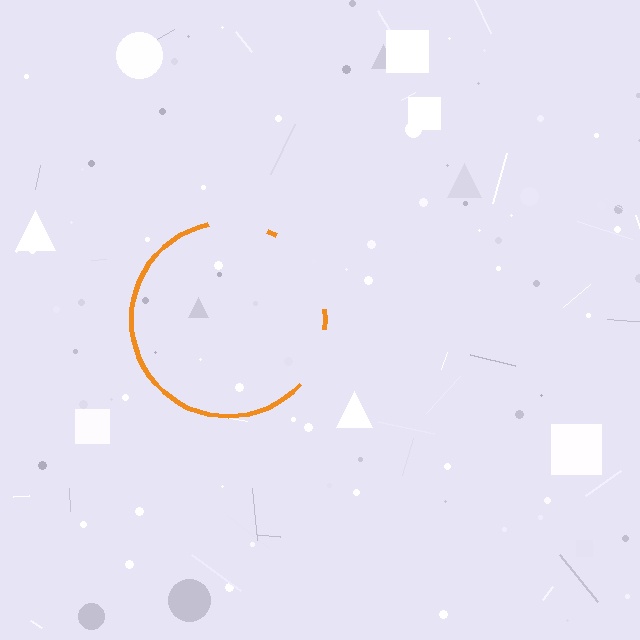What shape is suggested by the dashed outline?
The dashed outline suggests a circle.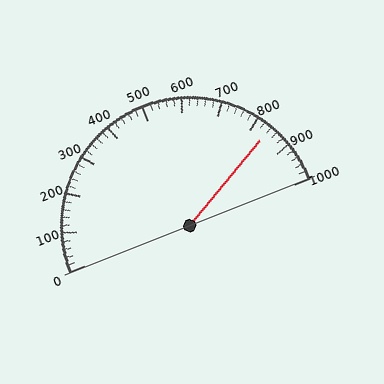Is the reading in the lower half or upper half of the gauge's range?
The reading is in the upper half of the range (0 to 1000).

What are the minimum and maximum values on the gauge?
The gauge ranges from 0 to 1000.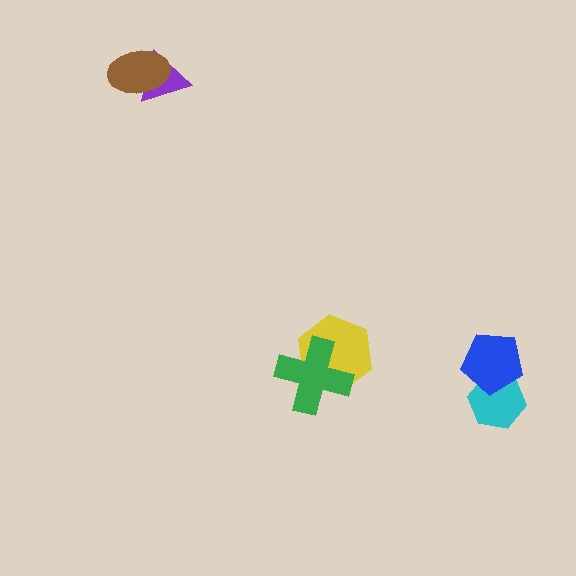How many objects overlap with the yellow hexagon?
1 object overlaps with the yellow hexagon.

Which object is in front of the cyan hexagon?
The blue pentagon is in front of the cyan hexagon.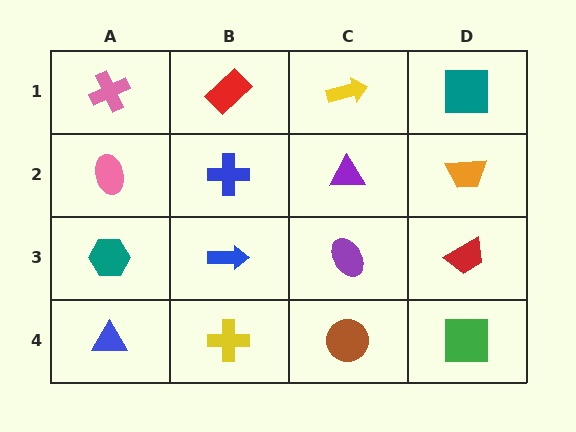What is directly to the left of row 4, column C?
A yellow cross.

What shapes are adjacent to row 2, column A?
A pink cross (row 1, column A), a teal hexagon (row 3, column A), a blue cross (row 2, column B).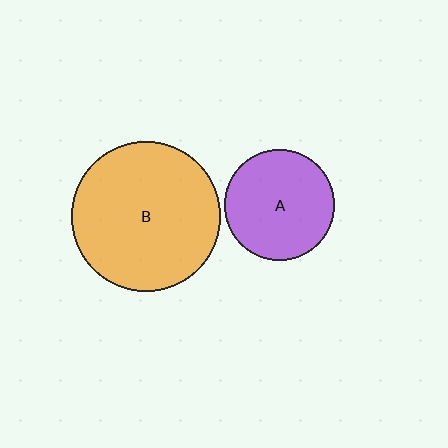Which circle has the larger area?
Circle B (orange).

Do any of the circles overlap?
No, none of the circles overlap.